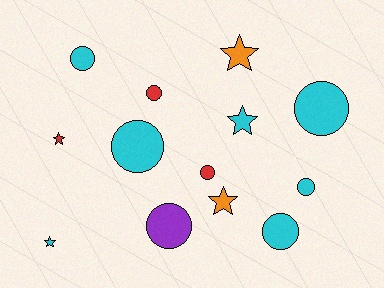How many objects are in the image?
There are 13 objects.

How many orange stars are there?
There are 2 orange stars.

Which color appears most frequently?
Cyan, with 7 objects.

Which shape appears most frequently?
Circle, with 8 objects.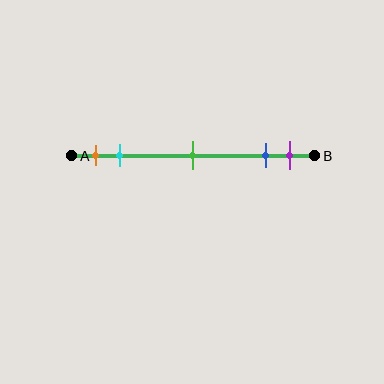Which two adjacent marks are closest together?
The blue and purple marks are the closest adjacent pair.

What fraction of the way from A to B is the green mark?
The green mark is approximately 50% (0.5) of the way from A to B.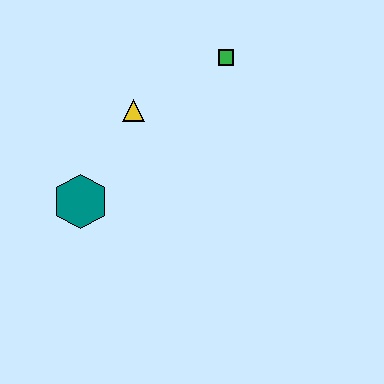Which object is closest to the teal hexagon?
The yellow triangle is closest to the teal hexagon.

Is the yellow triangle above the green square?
No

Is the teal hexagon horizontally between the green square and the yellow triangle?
No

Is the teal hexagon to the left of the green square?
Yes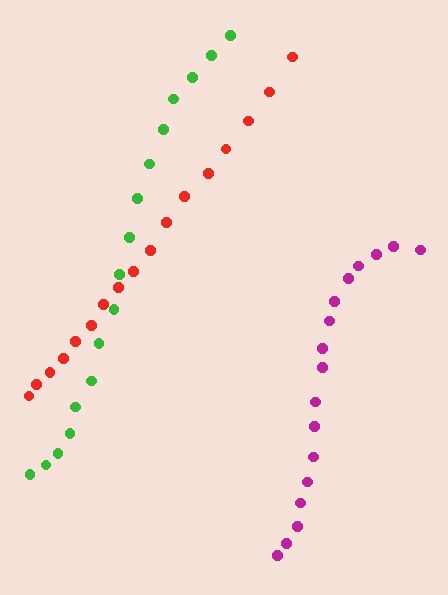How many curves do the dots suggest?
There are 3 distinct paths.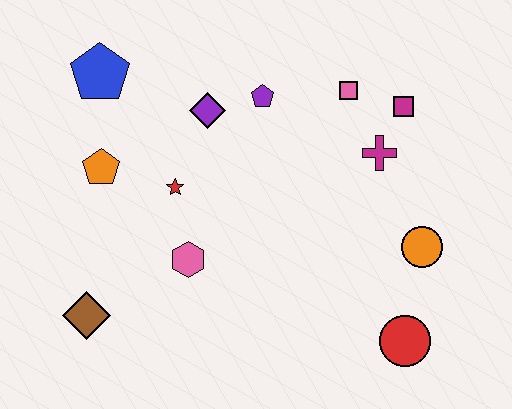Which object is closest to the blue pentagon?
The orange pentagon is closest to the blue pentagon.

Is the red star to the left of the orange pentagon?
No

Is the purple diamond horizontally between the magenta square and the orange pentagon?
Yes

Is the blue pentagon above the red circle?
Yes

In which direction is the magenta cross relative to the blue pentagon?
The magenta cross is to the right of the blue pentagon.